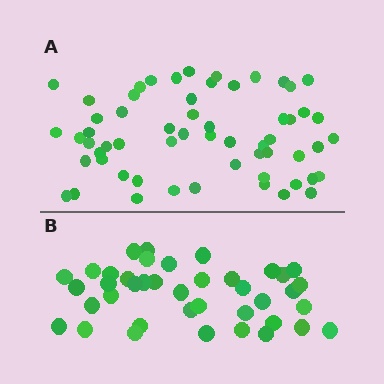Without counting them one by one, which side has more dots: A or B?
Region A (the top region) has more dots.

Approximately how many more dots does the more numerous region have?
Region A has approximately 20 more dots than region B.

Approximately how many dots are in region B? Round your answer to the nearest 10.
About 40 dots.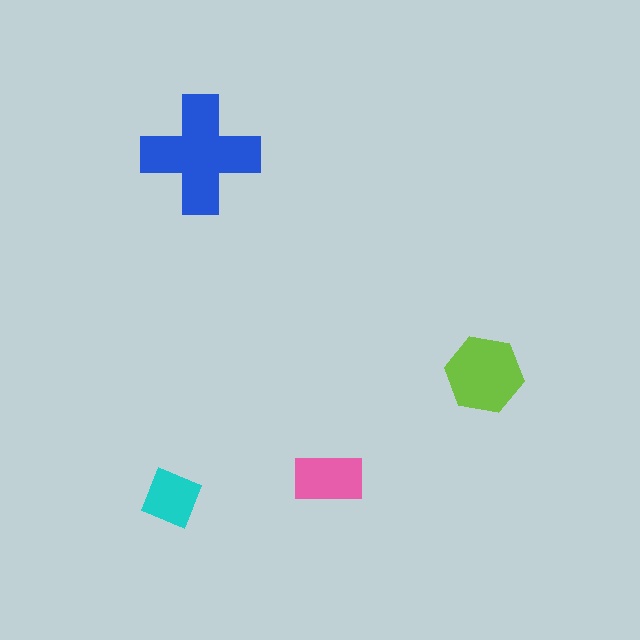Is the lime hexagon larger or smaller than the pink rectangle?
Larger.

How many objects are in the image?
There are 4 objects in the image.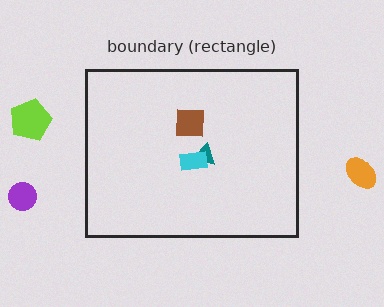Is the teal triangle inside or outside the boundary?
Inside.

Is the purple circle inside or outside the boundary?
Outside.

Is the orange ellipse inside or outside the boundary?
Outside.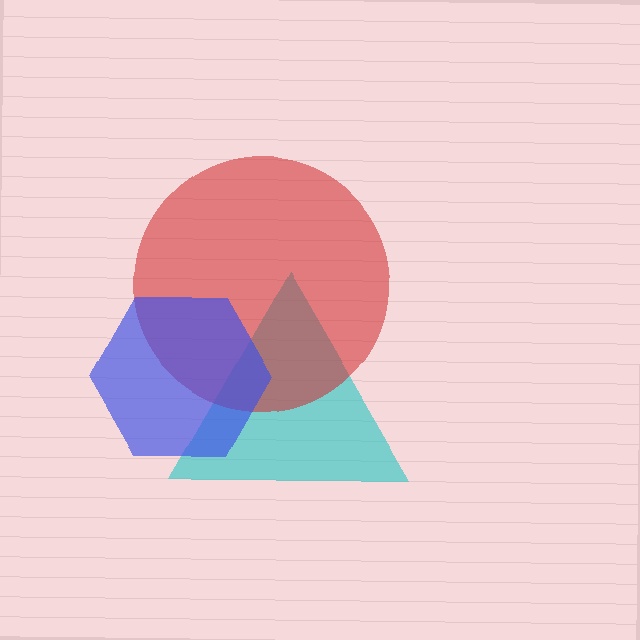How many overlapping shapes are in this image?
There are 3 overlapping shapes in the image.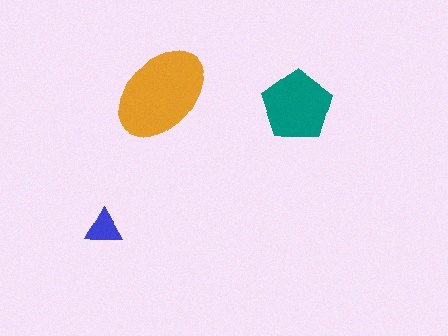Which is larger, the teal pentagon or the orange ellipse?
The orange ellipse.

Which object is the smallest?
The blue triangle.